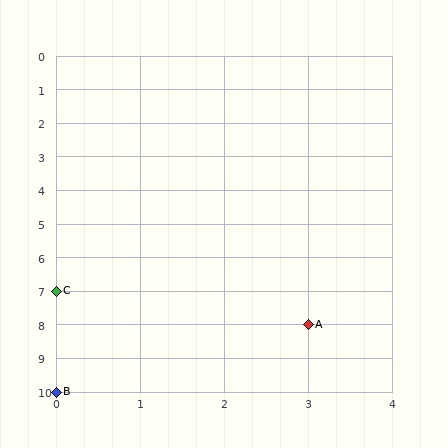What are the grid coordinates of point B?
Point B is at grid coordinates (0, 10).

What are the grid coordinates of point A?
Point A is at grid coordinates (3, 8).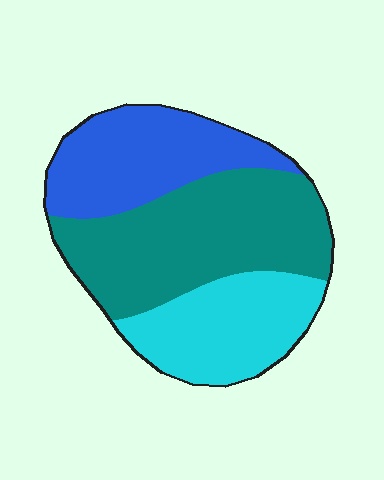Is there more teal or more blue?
Teal.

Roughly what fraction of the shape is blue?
Blue takes up about one quarter (1/4) of the shape.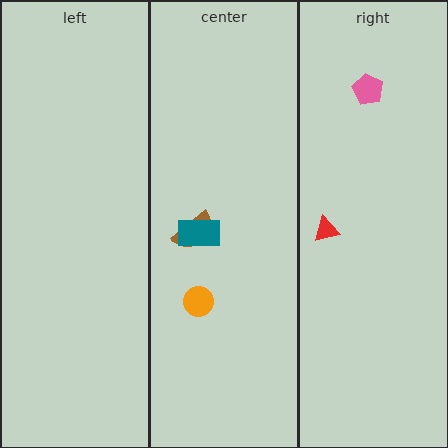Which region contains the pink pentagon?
The right region.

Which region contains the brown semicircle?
The center region.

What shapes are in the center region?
The brown semicircle, the teal rectangle, the orange circle.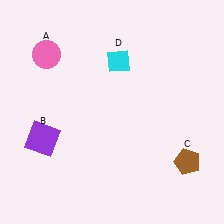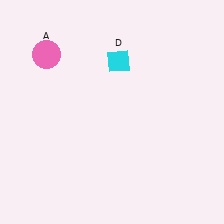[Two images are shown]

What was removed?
The brown pentagon (C), the purple square (B) were removed in Image 2.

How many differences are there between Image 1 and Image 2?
There are 2 differences between the two images.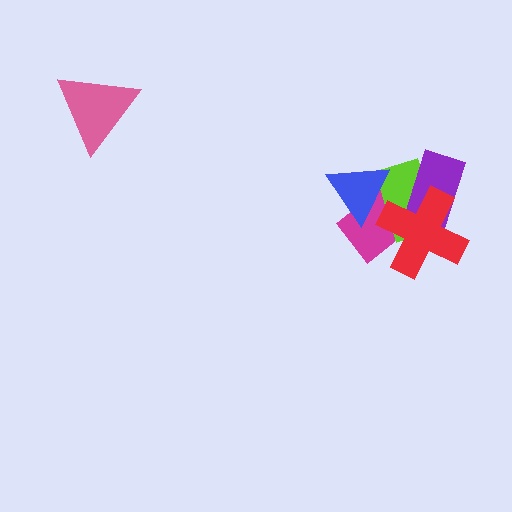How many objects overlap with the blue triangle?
2 objects overlap with the blue triangle.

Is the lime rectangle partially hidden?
Yes, it is partially covered by another shape.